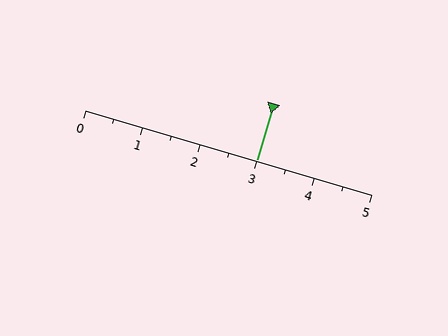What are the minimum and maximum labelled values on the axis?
The axis runs from 0 to 5.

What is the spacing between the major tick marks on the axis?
The major ticks are spaced 1 apart.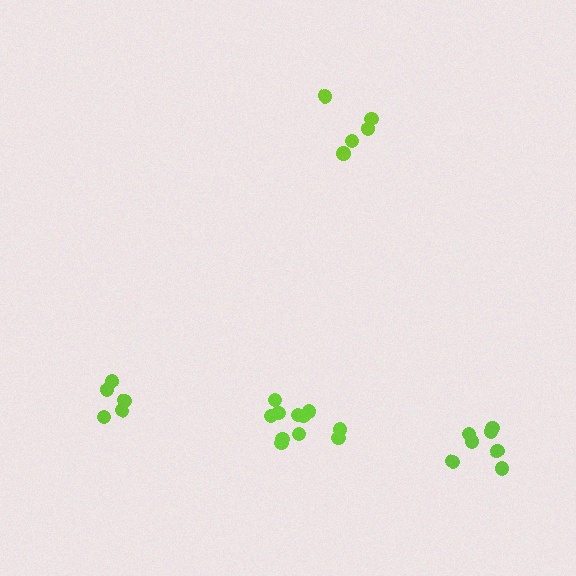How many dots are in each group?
Group 1: 11 dots, Group 2: 5 dots, Group 3: 5 dots, Group 4: 7 dots (28 total).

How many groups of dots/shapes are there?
There are 4 groups.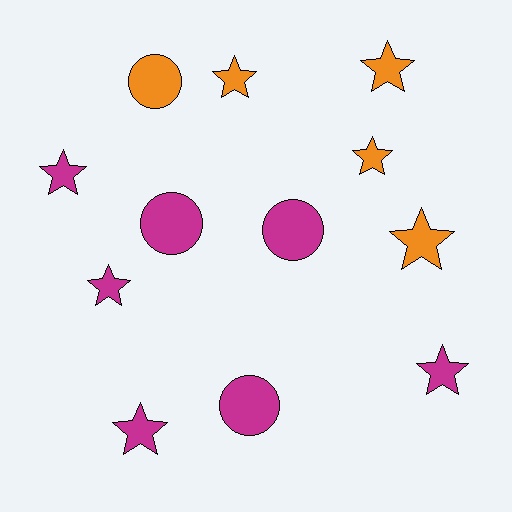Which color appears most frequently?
Magenta, with 7 objects.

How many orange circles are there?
There is 1 orange circle.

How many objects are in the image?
There are 12 objects.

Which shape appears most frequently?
Star, with 8 objects.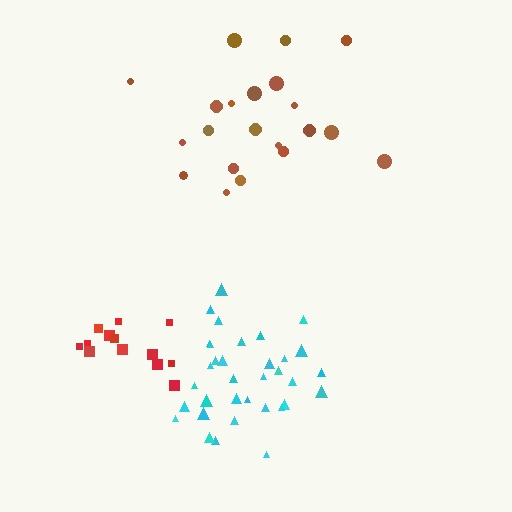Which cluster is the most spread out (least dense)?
Brown.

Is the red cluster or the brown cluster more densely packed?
Red.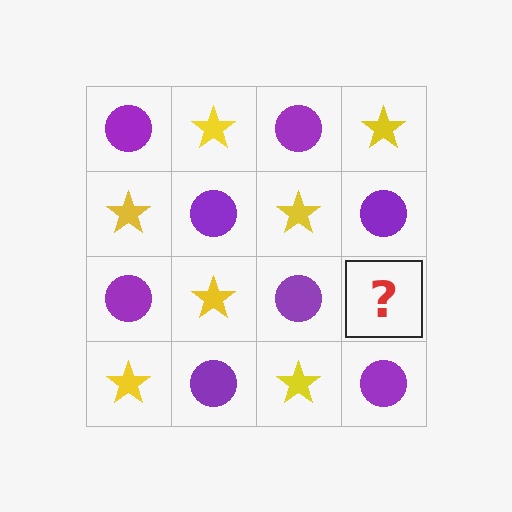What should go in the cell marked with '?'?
The missing cell should contain a yellow star.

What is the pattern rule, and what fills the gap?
The rule is that it alternates purple circle and yellow star in a checkerboard pattern. The gap should be filled with a yellow star.